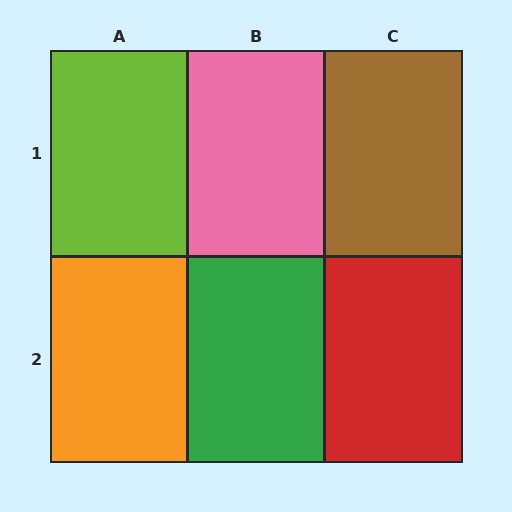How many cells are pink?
1 cell is pink.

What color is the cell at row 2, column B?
Green.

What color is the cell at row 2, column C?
Red.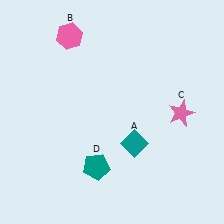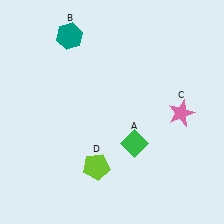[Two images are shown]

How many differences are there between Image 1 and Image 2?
There are 3 differences between the two images.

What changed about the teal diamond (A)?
In Image 1, A is teal. In Image 2, it changed to green.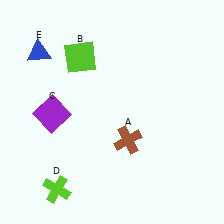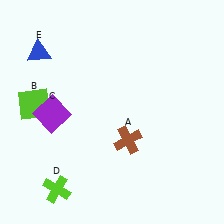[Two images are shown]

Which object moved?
The lime square (B) moved down.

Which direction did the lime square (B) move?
The lime square (B) moved down.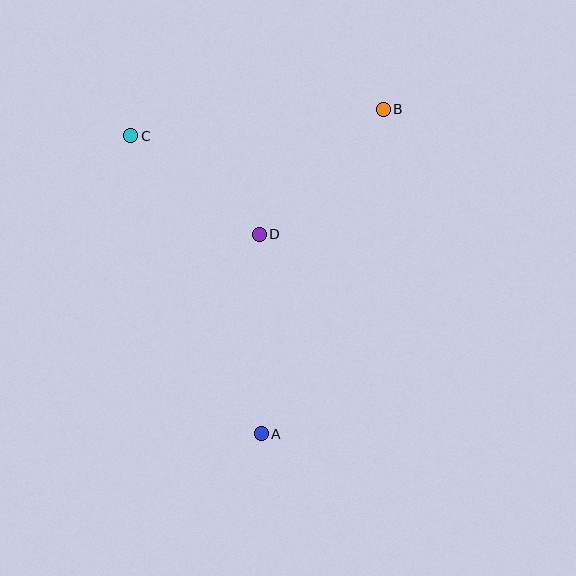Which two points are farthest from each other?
Points A and B are farthest from each other.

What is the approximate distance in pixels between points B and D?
The distance between B and D is approximately 177 pixels.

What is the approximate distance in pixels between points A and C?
The distance between A and C is approximately 325 pixels.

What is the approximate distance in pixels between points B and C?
The distance between B and C is approximately 254 pixels.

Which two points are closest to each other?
Points C and D are closest to each other.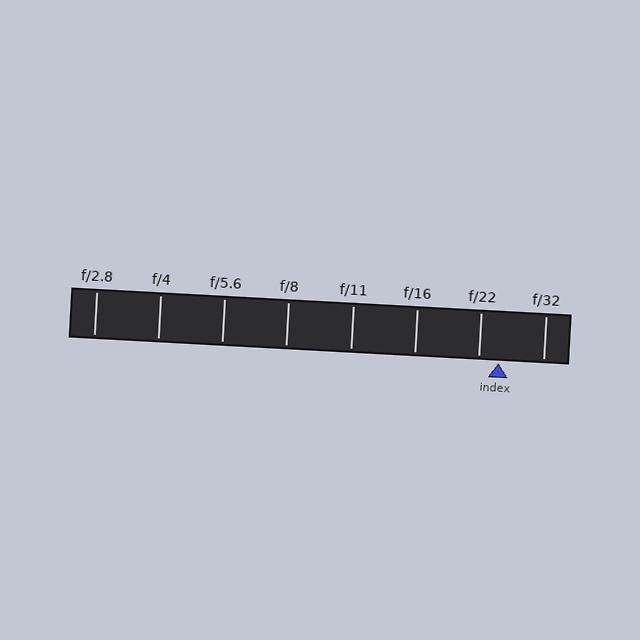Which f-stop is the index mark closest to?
The index mark is closest to f/22.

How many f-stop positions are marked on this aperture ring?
There are 8 f-stop positions marked.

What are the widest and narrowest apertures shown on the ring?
The widest aperture shown is f/2.8 and the narrowest is f/32.